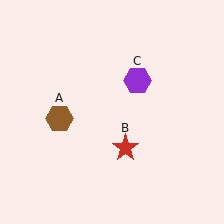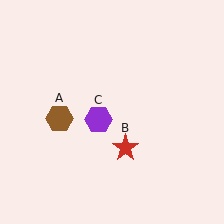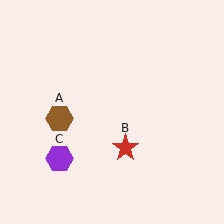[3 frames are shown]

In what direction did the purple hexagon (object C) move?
The purple hexagon (object C) moved down and to the left.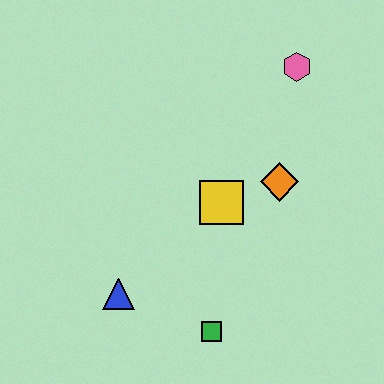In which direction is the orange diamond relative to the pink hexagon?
The orange diamond is below the pink hexagon.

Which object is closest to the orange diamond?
The yellow square is closest to the orange diamond.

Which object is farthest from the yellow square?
The pink hexagon is farthest from the yellow square.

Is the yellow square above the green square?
Yes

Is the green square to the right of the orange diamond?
No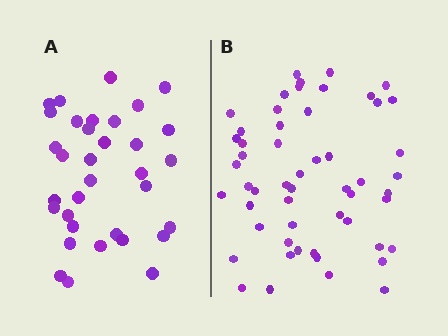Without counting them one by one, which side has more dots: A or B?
Region B (the right region) has more dots.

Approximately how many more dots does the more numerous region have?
Region B has approximately 20 more dots than region A.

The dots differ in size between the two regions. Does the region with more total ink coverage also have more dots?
No. Region A has more total ink coverage because its dots are larger, but region B actually contains more individual dots. Total area can be misleading — the number of items is what matters here.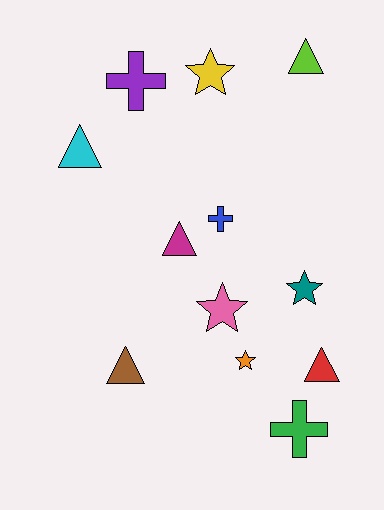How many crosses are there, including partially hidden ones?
There are 3 crosses.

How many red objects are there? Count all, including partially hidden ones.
There is 1 red object.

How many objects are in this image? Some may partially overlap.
There are 12 objects.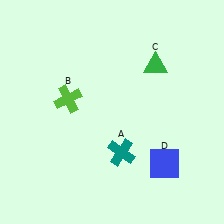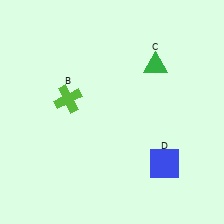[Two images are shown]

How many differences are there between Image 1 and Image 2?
There is 1 difference between the two images.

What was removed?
The teal cross (A) was removed in Image 2.